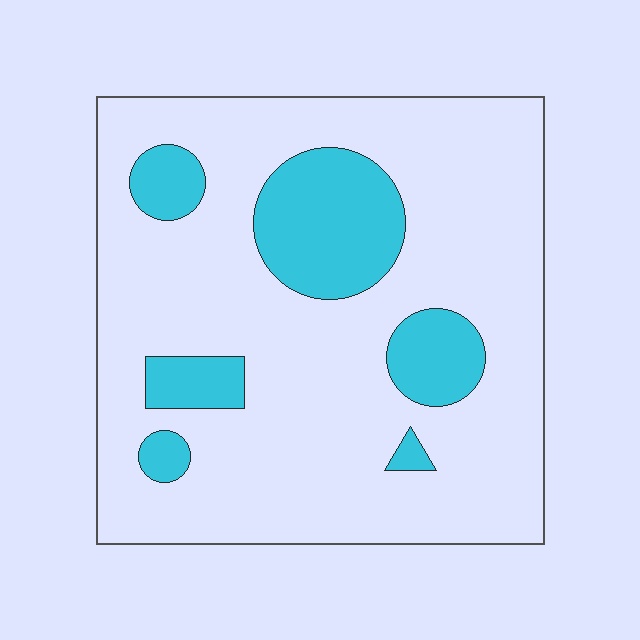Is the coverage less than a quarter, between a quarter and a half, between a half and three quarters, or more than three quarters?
Less than a quarter.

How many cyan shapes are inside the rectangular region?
6.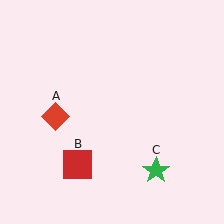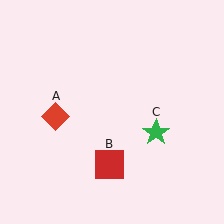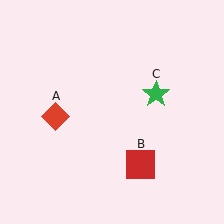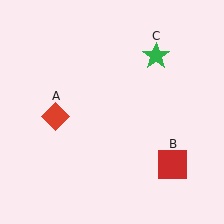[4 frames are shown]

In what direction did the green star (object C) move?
The green star (object C) moved up.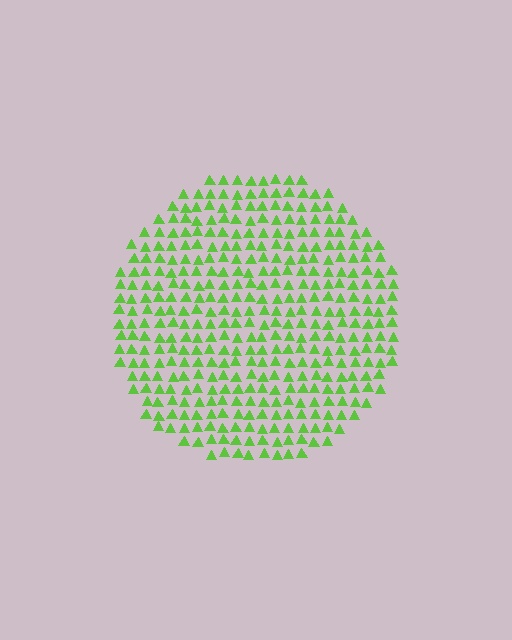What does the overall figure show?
The overall figure shows a circle.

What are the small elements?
The small elements are triangles.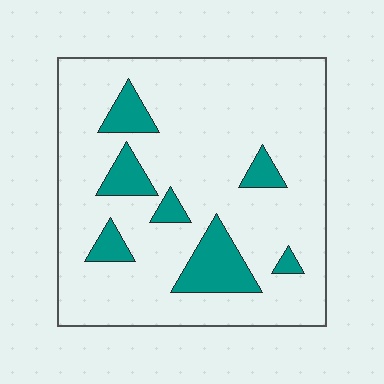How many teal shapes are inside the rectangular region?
7.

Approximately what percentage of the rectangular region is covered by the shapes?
Approximately 15%.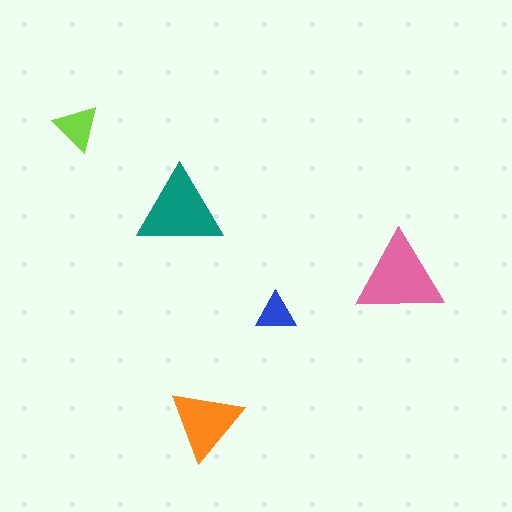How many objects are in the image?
There are 5 objects in the image.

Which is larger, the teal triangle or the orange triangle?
The teal one.